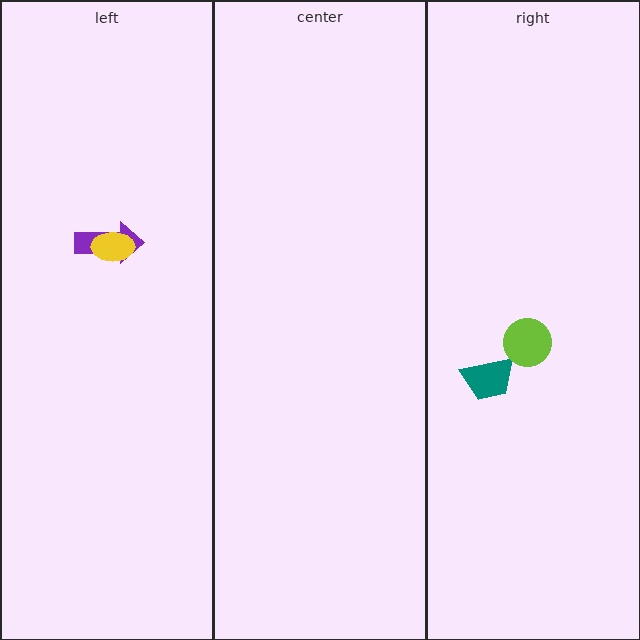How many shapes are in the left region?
2.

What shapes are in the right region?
The teal trapezoid, the lime circle.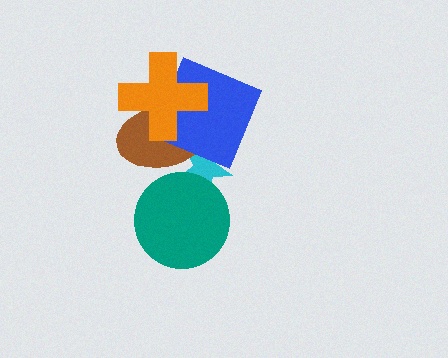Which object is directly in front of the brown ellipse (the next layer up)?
The blue square is directly in front of the brown ellipse.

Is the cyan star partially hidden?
Yes, it is partially covered by another shape.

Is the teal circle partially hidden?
No, no other shape covers it.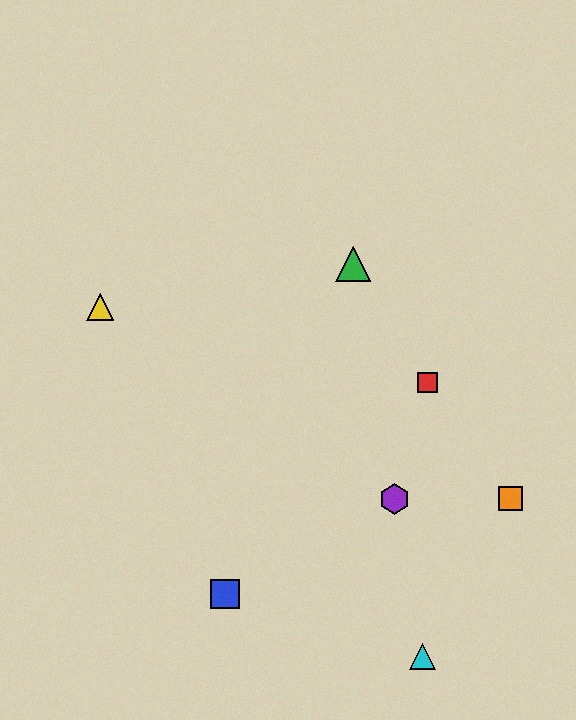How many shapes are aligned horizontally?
2 shapes (the purple hexagon, the orange square) are aligned horizontally.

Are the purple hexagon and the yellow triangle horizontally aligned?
No, the purple hexagon is at y≈499 and the yellow triangle is at y≈307.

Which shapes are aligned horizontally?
The purple hexagon, the orange square are aligned horizontally.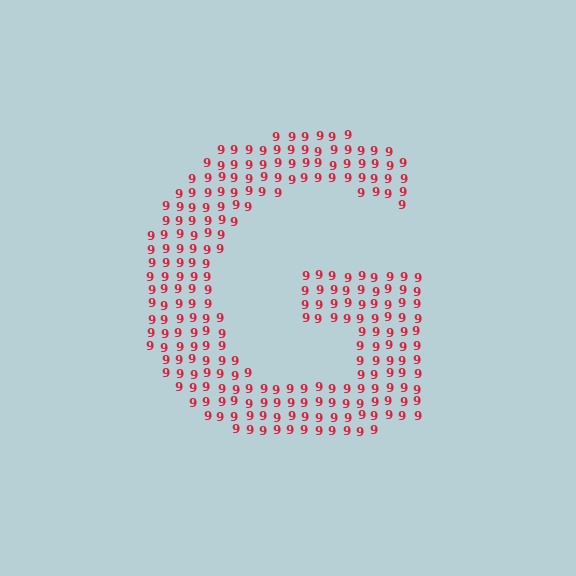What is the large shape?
The large shape is the letter G.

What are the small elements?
The small elements are digit 9's.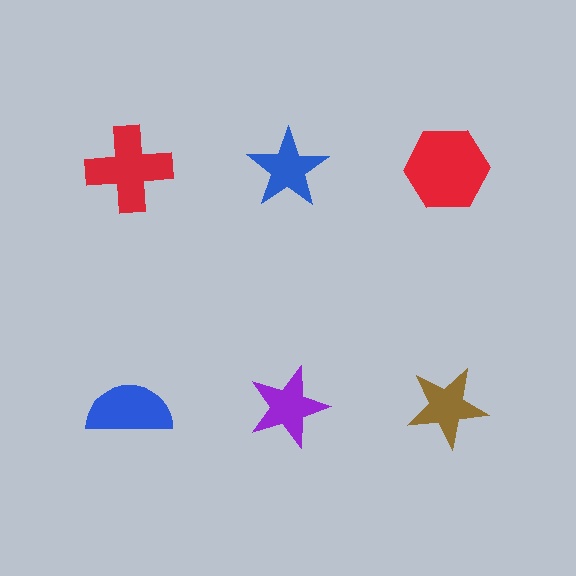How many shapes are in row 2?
3 shapes.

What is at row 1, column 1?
A red cross.